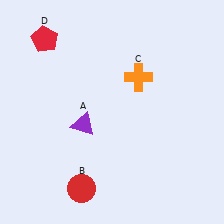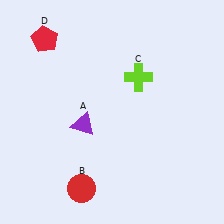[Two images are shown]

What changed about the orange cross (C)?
In Image 1, C is orange. In Image 2, it changed to lime.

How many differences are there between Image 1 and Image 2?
There is 1 difference between the two images.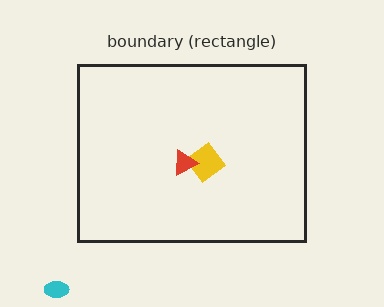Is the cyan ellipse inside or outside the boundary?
Outside.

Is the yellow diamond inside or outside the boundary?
Inside.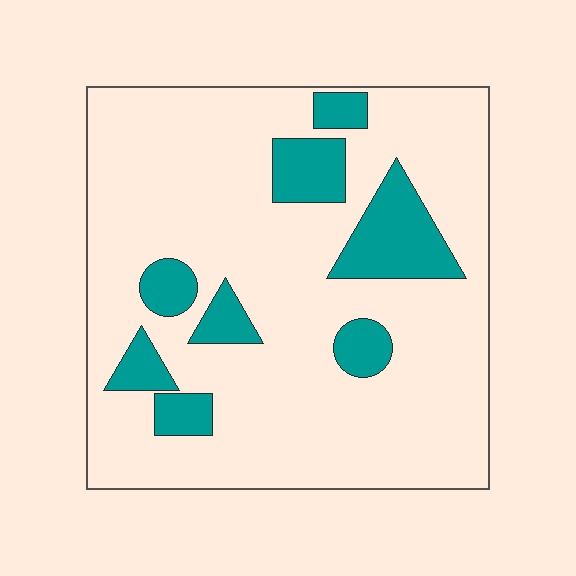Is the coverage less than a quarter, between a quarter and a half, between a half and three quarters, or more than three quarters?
Less than a quarter.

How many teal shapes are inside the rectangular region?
8.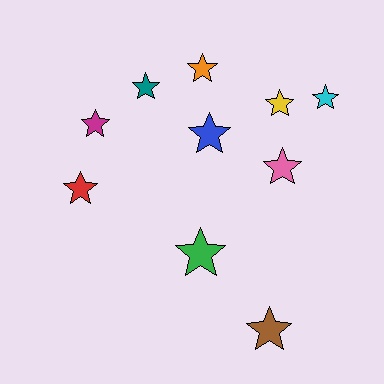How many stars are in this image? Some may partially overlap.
There are 10 stars.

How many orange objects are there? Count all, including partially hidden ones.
There is 1 orange object.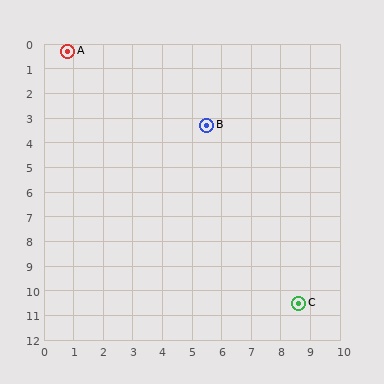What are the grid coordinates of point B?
Point B is at approximately (5.5, 3.3).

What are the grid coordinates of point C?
Point C is at approximately (8.6, 10.5).